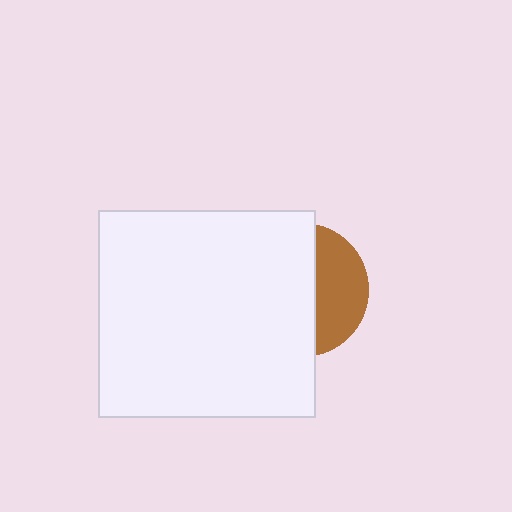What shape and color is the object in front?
The object in front is a white rectangle.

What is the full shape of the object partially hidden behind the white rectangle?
The partially hidden object is a brown circle.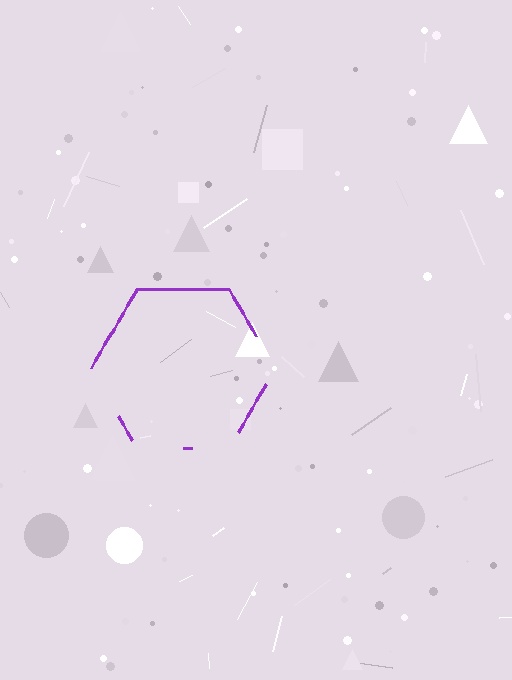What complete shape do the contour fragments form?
The contour fragments form a hexagon.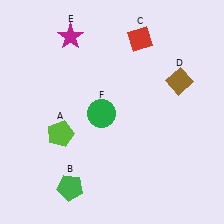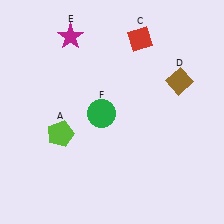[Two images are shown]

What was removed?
The green pentagon (B) was removed in Image 2.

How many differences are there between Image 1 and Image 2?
There is 1 difference between the two images.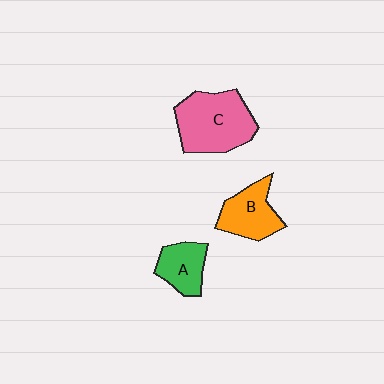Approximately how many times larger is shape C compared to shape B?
Approximately 1.5 times.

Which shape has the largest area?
Shape C (pink).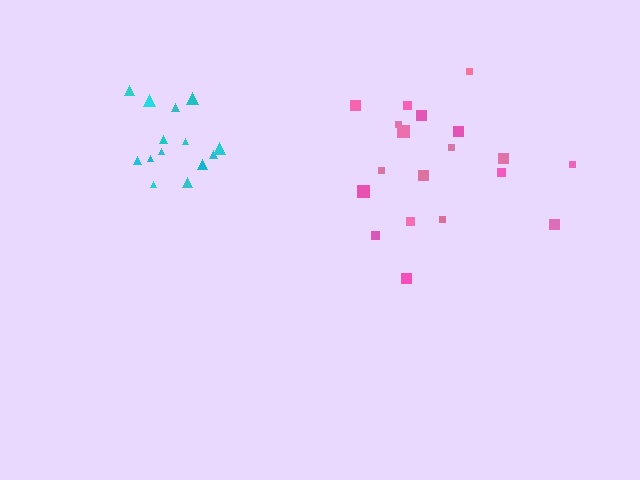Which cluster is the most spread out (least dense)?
Pink.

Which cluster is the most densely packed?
Cyan.